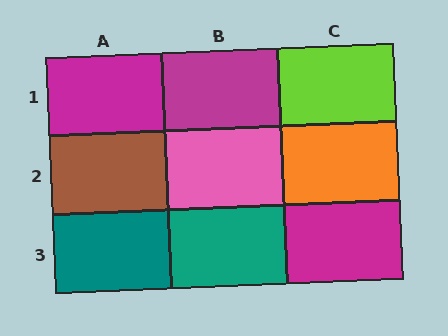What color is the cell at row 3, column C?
Magenta.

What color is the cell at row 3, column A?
Teal.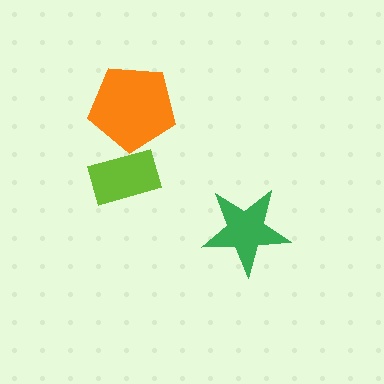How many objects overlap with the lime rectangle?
1 object overlaps with the lime rectangle.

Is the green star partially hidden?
No, no other shape covers it.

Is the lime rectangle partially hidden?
Yes, it is partially covered by another shape.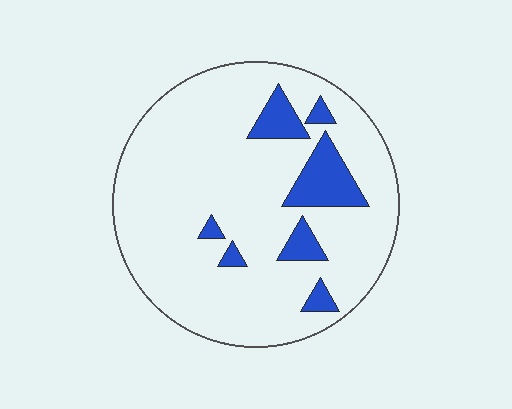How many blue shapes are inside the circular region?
7.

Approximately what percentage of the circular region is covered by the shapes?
Approximately 15%.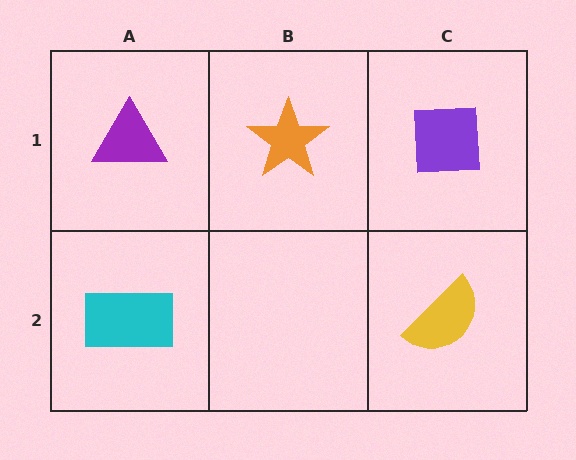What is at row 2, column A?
A cyan rectangle.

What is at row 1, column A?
A purple triangle.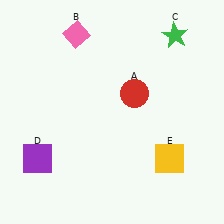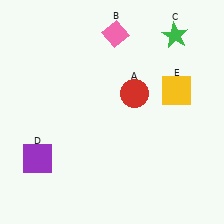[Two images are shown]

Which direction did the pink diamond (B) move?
The pink diamond (B) moved right.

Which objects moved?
The objects that moved are: the pink diamond (B), the yellow square (E).